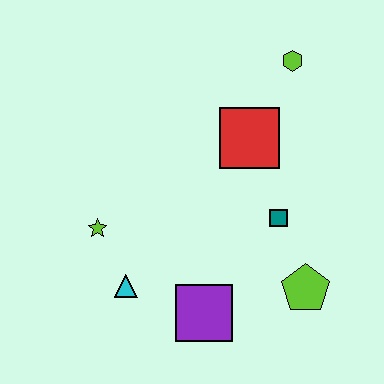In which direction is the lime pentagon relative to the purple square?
The lime pentagon is to the right of the purple square.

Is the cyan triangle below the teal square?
Yes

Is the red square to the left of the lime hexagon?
Yes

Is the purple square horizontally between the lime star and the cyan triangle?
No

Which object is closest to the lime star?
The cyan triangle is closest to the lime star.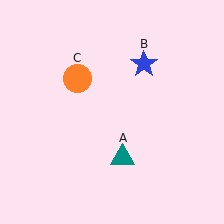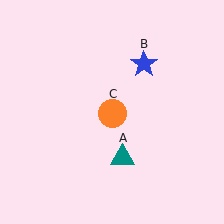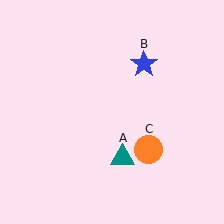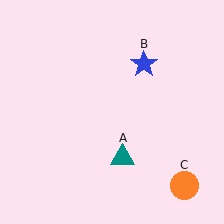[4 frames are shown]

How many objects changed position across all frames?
1 object changed position: orange circle (object C).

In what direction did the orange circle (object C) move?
The orange circle (object C) moved down and to the right.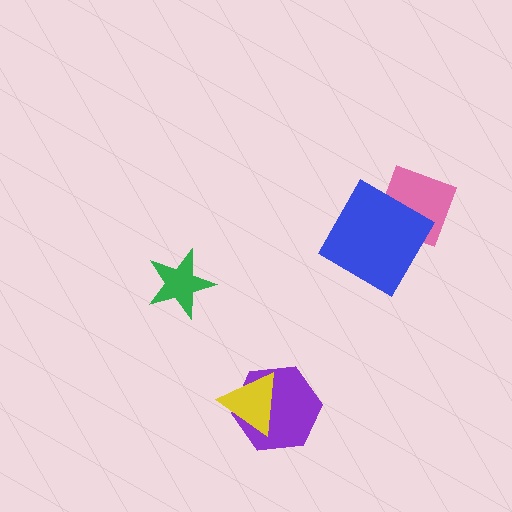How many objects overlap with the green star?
0 objects overlap with the green star.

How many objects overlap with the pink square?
1 object overlaps with the pink square.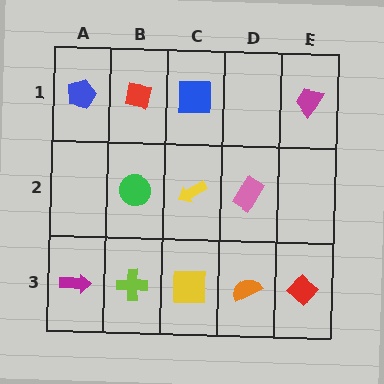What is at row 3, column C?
A yellow square.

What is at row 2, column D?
A pink rectangle.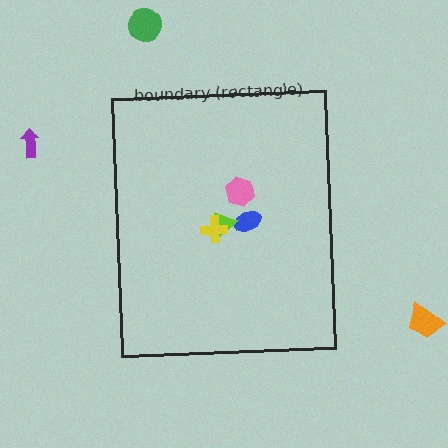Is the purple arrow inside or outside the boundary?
Outside.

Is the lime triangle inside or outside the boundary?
Inside.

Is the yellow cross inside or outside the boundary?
Inside.